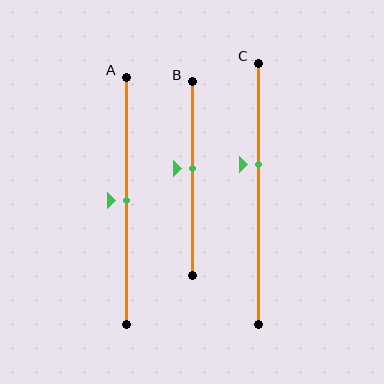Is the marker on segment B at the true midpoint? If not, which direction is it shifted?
No, the marker on segment B is shifted upward by about 5% of the segment length.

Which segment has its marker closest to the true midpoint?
Segment A has its marker closest to the true midpoint.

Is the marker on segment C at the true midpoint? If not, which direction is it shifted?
No, the marker on segment C is shifted upward by about 11% of the segment length.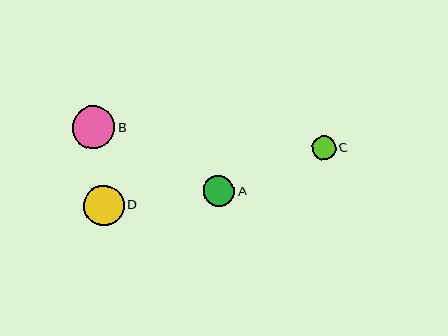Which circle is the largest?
Circle B is the largest with a size of approximately 43 pixels.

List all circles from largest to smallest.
From largest to smallest: B, D, A, C.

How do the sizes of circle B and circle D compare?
Circle B and circle D are approximately the same size.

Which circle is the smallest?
Circle C is the smallest with a size of approximately 24 pixels.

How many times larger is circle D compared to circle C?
Circle D is approximately 1.7 times the size of circle C.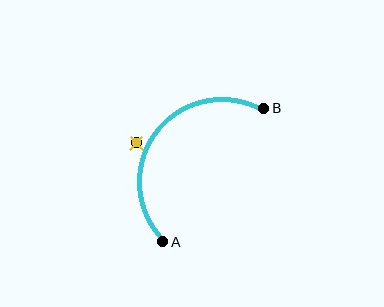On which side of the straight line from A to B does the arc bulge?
The arc bulges above and to the left of the straight line connecting A and B.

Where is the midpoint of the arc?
The arc midpoint is the point on the curve farthest from the straight line joining A and B. It sits above and to the left of that line.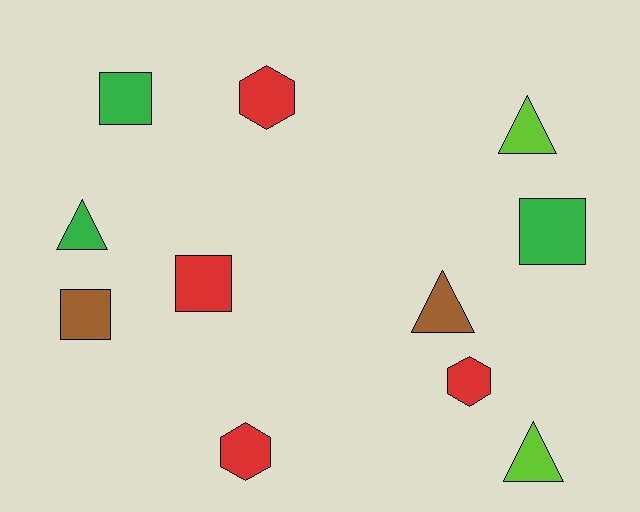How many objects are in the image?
There are 11 objects.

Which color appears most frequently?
Red, with 4 objects.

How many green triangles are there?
There is 1 green triangle.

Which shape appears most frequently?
Square, with 4 objects.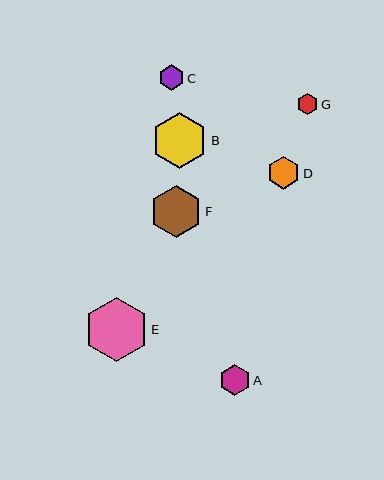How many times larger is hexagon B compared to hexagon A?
Hexagon B is approximately 1.8 times the size of hexagon A.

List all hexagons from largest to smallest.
From largest to smallest: E, B, F, D, A, C, G.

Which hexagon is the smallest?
Hexagon G is the smallest with a size of approximately 22 pixels.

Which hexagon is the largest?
Hexagon E is the largest with a size of approximately 64 pixels.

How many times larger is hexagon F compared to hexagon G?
Hexagon F is approximately 2.4 times the size of hexagon G.